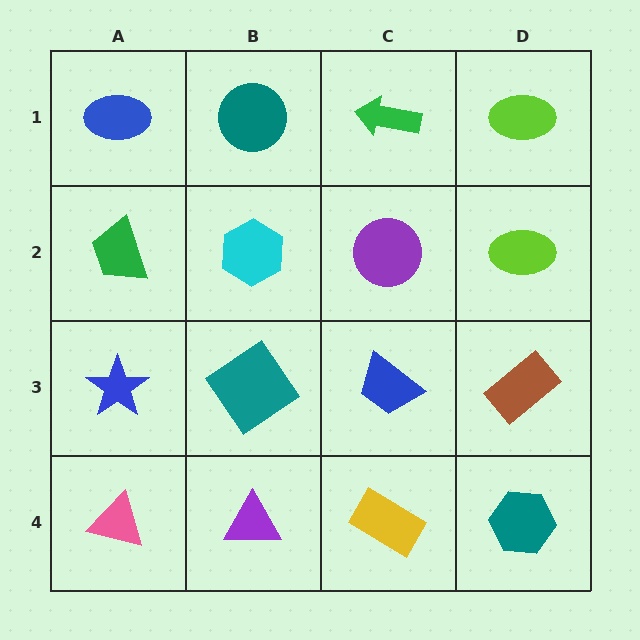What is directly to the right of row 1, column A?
A teal circle.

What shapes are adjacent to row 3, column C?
A purple circle (row 2, column C), a yellow rectangle (row 4, column C), a teal diamond (row 3, column B), a brown rectangle (row 3, column D).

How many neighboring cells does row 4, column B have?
3.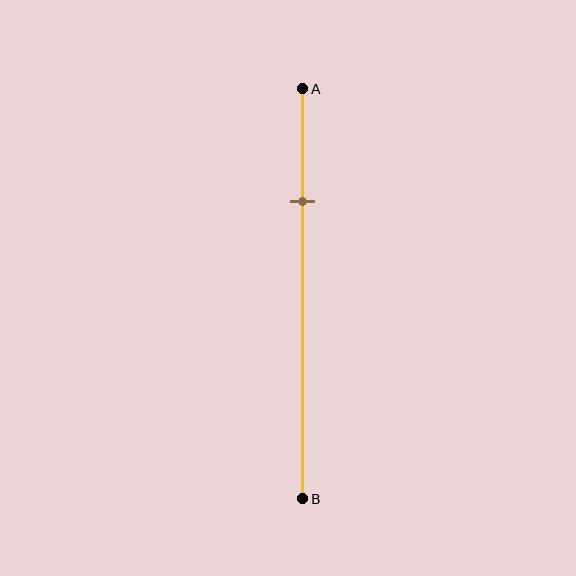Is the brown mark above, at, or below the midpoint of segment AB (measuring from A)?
The brown mark is above the midpoint of segment AB.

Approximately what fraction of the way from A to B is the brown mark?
The brown mark is approximately 30% of the way from A to B.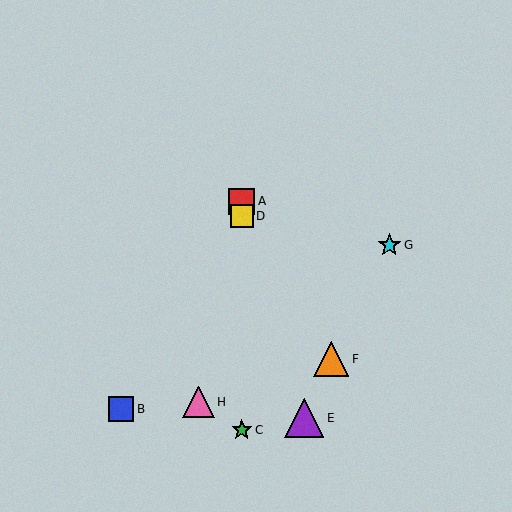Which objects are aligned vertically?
Objects A, C, D are aligned vertically.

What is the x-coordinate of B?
Object B is at x≈121.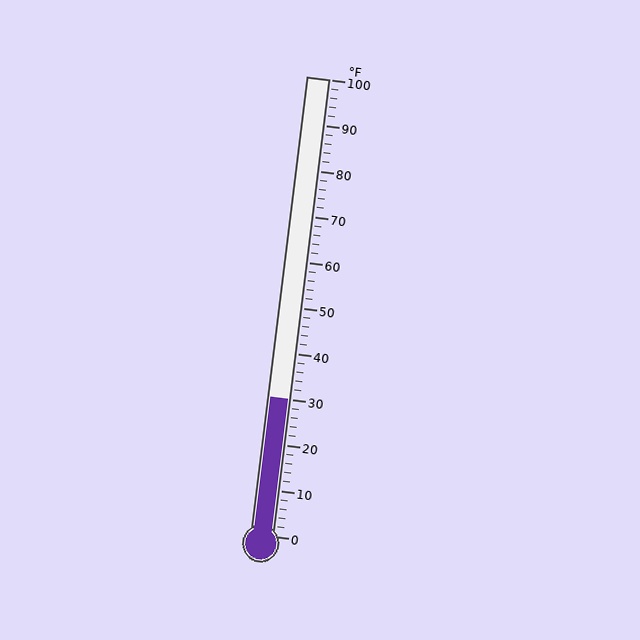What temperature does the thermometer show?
The thermometer shows approximately 30°F.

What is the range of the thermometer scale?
The thermometer scale ranges from 0°F to 100°F.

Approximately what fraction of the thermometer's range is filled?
The thermometer is filled to approximately 30% of its range.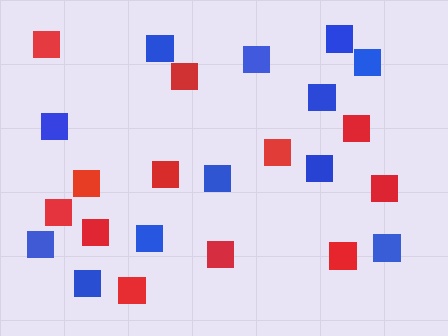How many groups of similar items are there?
There are 2 groups: one group of red squares (12) and one group of blue squares (12).